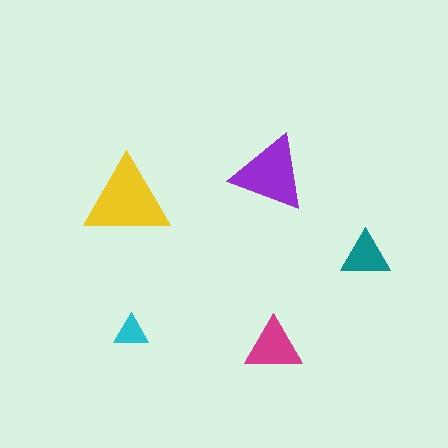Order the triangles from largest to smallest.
the yellow one, the purple one, the magenta one, the teal one, the cyan one.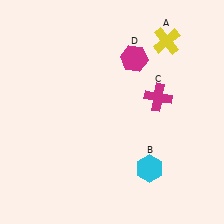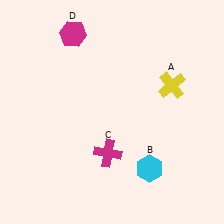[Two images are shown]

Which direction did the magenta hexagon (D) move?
The magenta hexagon (D) moved left.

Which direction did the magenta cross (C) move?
The magenta cross (C) moved down.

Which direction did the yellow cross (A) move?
The yellow cross (A) moved down.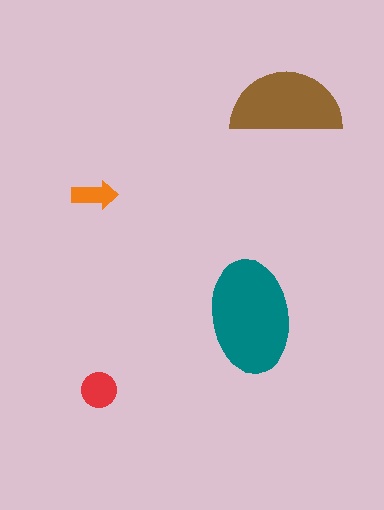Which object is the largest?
The teal ellipse.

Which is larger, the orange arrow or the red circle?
The red circle.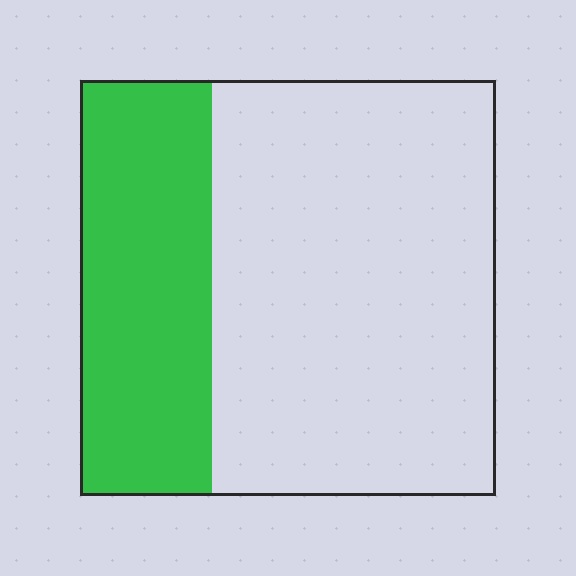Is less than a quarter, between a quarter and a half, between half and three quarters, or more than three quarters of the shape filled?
Between a quarter and a half.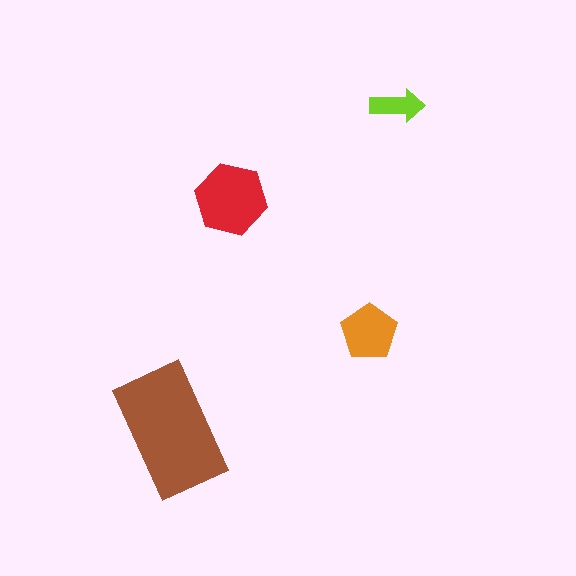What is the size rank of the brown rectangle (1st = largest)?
1st.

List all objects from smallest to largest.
The lime arrow, the orange pentagon, the red hexagon, the brown rectangle.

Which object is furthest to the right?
The lime arrow is rightmost.